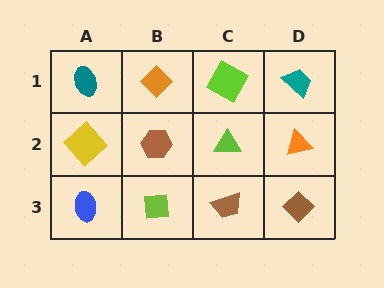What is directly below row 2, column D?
A brown diamond.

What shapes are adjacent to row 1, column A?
A yellow diamond (row 2, column A), an orange diamond (row 1, column B).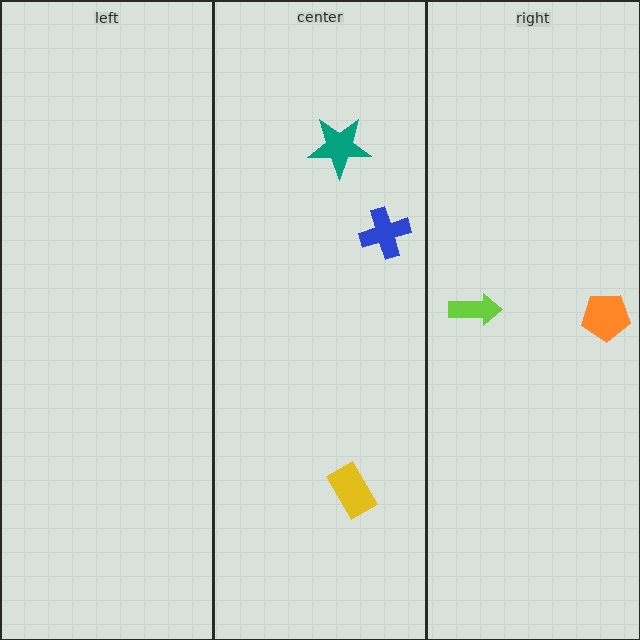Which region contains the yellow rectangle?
The center region.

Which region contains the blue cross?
The center region.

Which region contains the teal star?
The center region.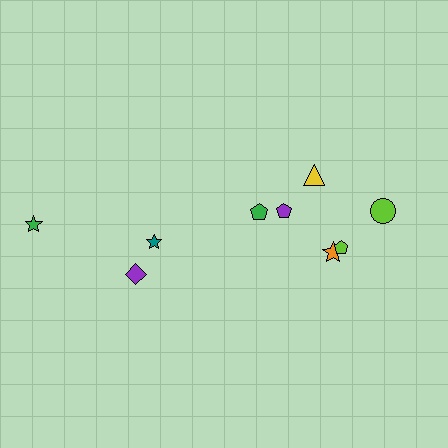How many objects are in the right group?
There are 6 objects.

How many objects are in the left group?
There are 3 objects.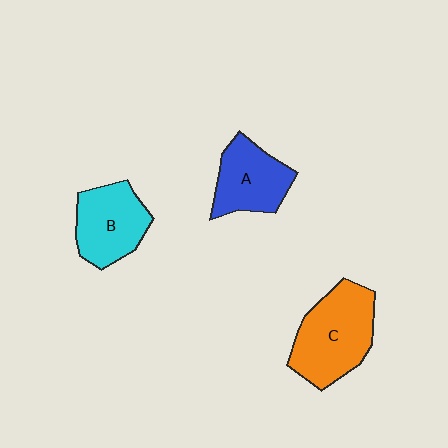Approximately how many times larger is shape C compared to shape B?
Approximately 1.3 times.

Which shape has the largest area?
Shape C (orange).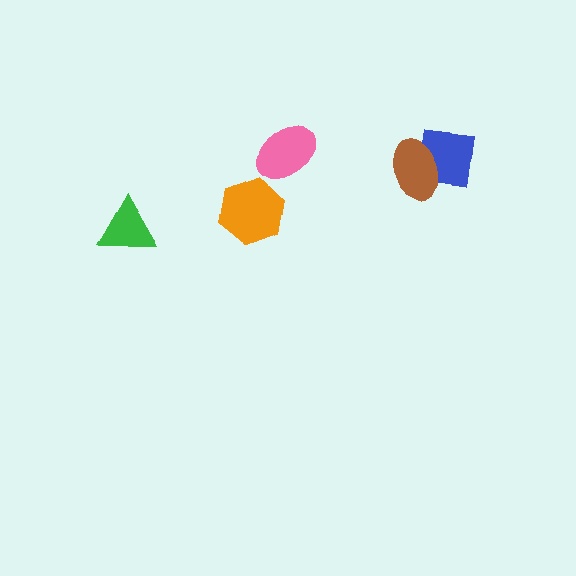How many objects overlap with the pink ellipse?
0 objects overlap with the pink ellipse.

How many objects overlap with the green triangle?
0 objects overlap with the green triangle.